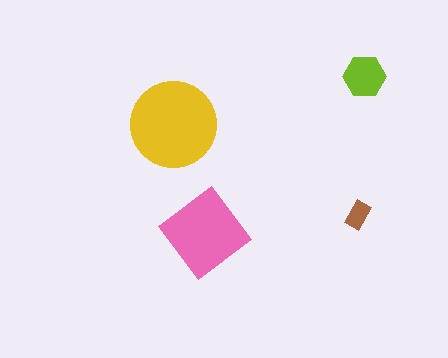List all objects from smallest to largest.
The brown rectangle, the lime hexagon, the pink diamond, the yellow circle.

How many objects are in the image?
There are 4 objects in the image.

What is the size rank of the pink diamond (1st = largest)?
2nd.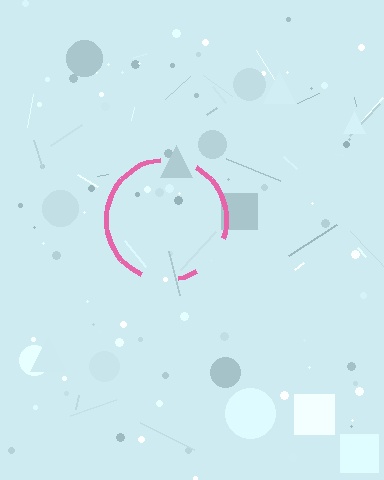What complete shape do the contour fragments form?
The contour fragments form a circle.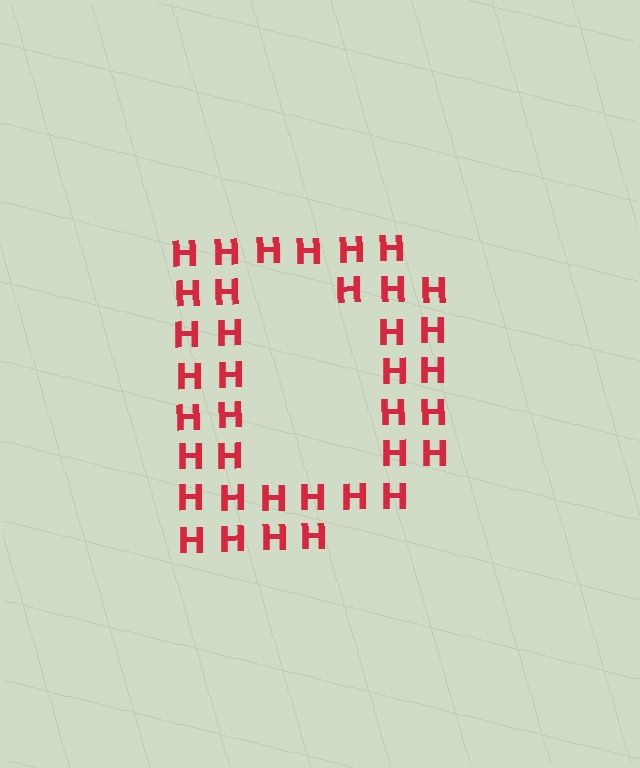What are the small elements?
The small elements are letter H's.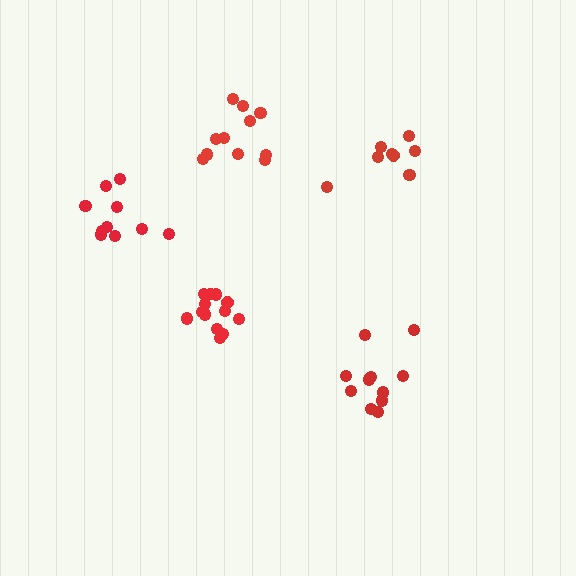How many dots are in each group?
Group 1: 8 dots, Group 2: 11 dots, Group 3: 13 dots, Group 4: 10 dots, Group 5: 11 dots (53 total).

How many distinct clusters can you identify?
There are 5 distinct clusters.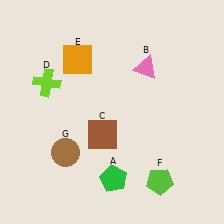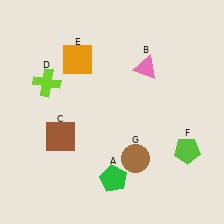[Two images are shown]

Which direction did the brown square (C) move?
The brown square (C) moved left.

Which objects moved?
The objects that moved are: the brown square (C), the lime pentagon (F), the brown circle (G).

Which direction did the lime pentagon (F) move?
The lime pentagon (F) moved up.